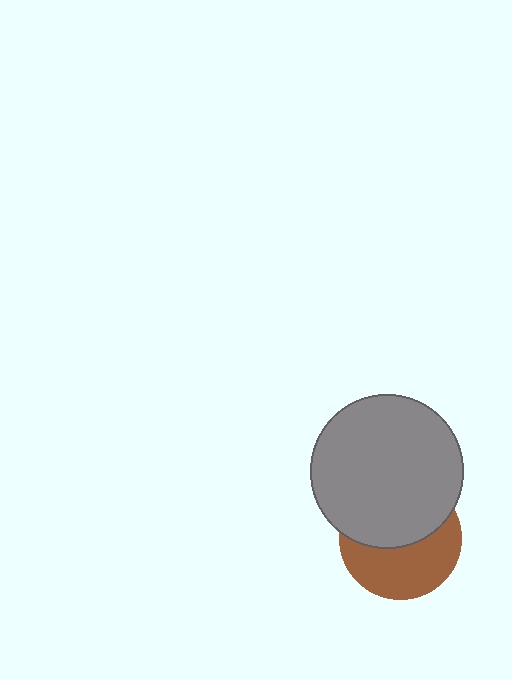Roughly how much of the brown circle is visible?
About half of it is visible (roughly 50%).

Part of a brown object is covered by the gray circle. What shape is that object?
It is a circle.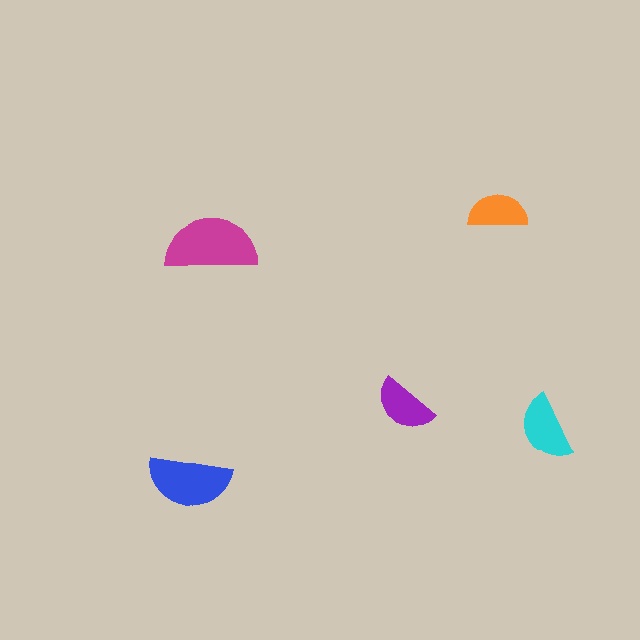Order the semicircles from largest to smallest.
the magenta one, the blue one, the cyan one, the purple one, the orange one.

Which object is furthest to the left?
The blue semicircle is leftmost.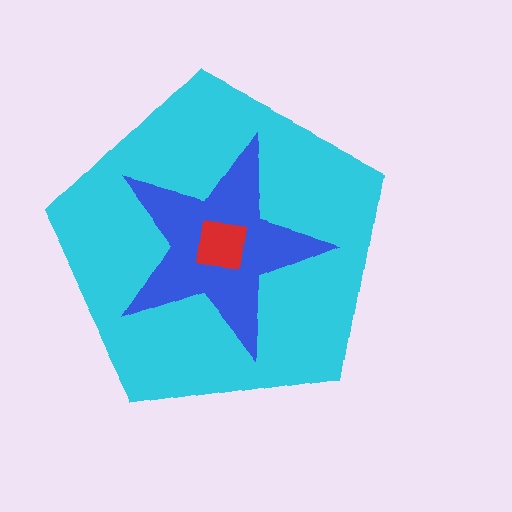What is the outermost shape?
The cyan pentagon.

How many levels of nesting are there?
3.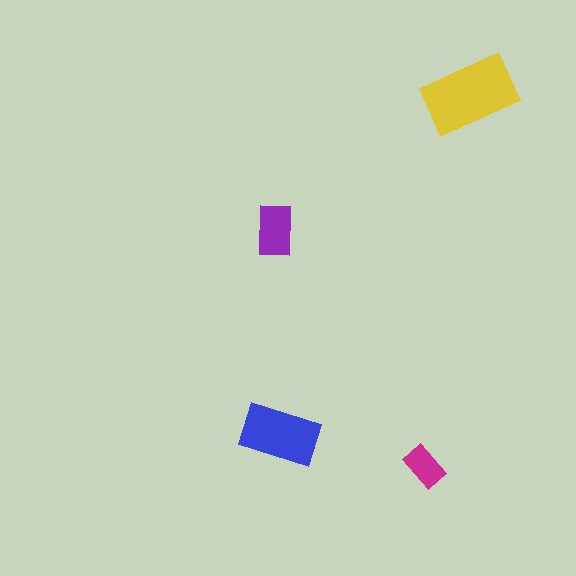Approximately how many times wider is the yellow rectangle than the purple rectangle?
About 2 times wider.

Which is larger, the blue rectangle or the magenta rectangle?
The blue one.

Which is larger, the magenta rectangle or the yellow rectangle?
The yellow one.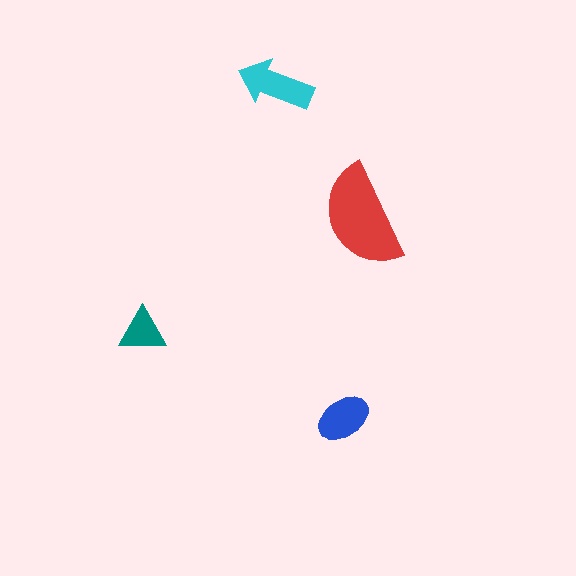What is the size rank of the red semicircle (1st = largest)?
1st.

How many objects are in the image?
There are 4 objects in the image.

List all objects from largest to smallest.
The red semicircle, the cyan arrow, the blue ellipse, the teal triangle.